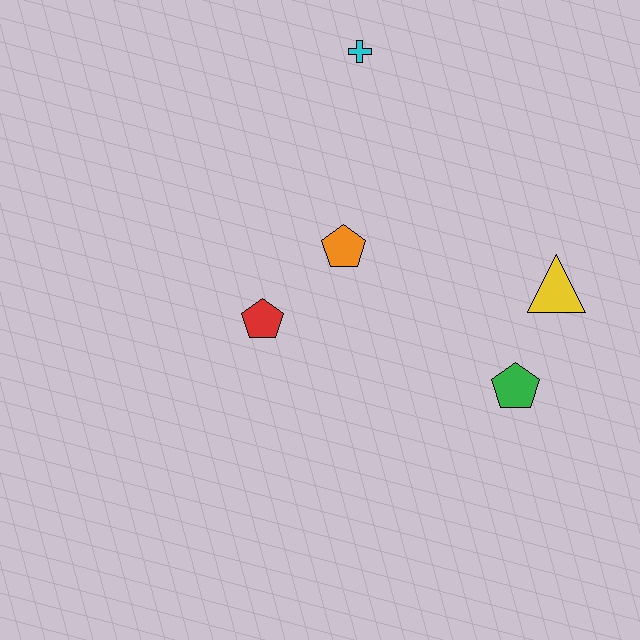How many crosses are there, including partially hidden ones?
There is 1 cross.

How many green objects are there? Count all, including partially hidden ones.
There is 1 green object.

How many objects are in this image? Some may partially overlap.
There are 5 objects.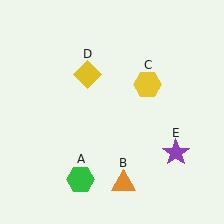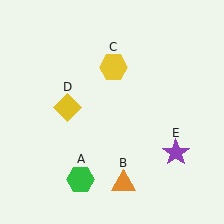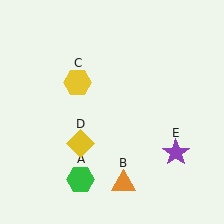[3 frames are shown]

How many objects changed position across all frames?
2 objects changed position: yellow hexagon (object C), yellow diamond (object D).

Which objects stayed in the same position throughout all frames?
Green hexagon (object A) and orange triangle (object B) and purple star (object E) remained stationary.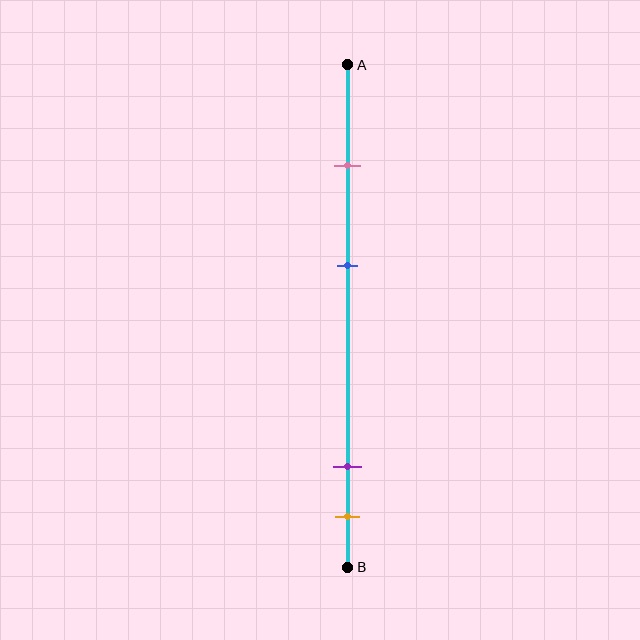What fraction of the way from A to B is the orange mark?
The orange mark is approximately 90% (0.9) of the way from A to B.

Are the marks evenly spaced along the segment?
No, the marks are not evenly spaced.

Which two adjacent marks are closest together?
The purple and orange marks are the closest adjacent pair.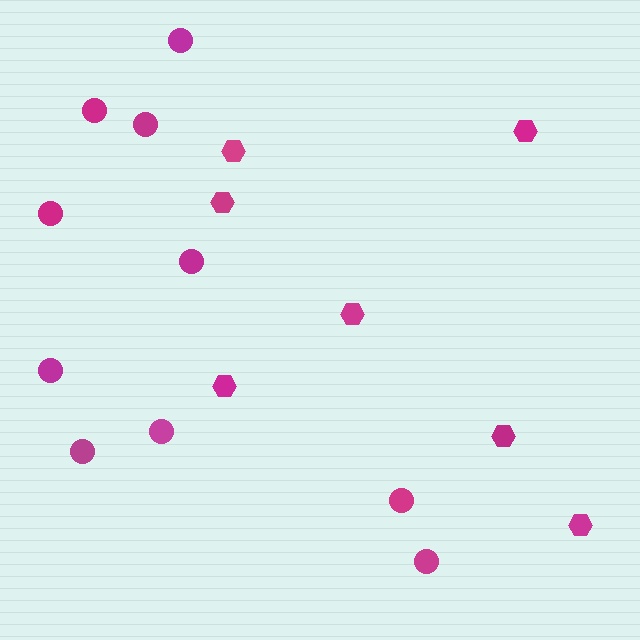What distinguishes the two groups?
There are 2 groups: one group of hexagons (7) and one group of circles (10).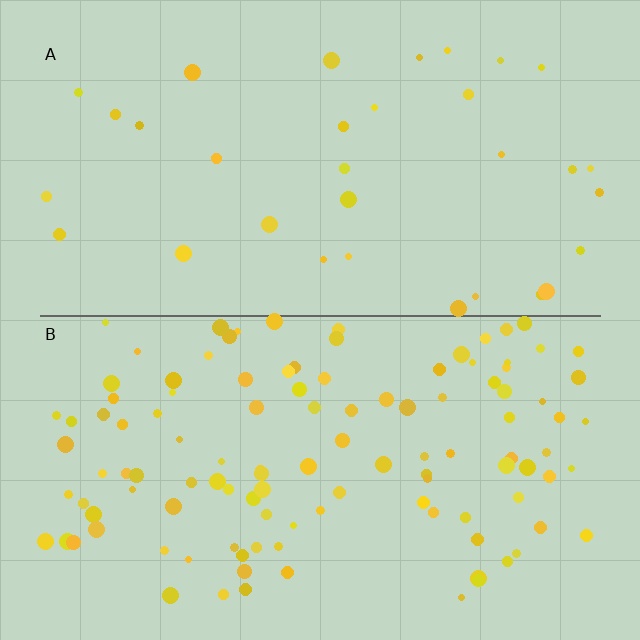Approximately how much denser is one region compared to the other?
Approximately 3.5× — region B over region A.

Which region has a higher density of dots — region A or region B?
B (the bottom).